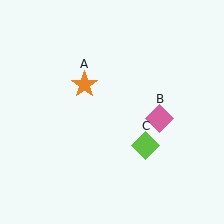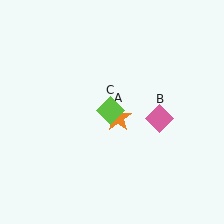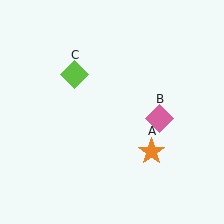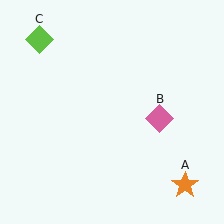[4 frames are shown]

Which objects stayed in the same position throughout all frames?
Pink diamond (object B) remained stationary.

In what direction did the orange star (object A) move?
The orange star (object A) moved down and to the right.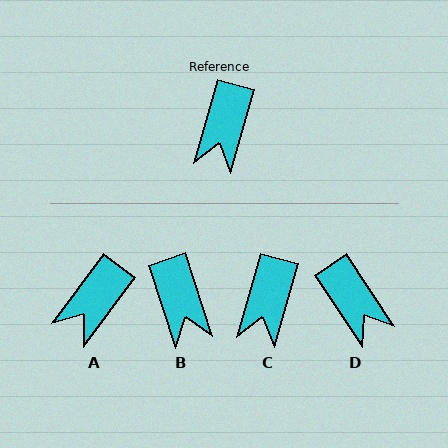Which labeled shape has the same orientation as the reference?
C.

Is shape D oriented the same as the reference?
No, it is off by about 49 degrees.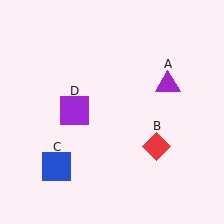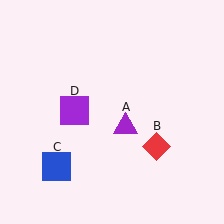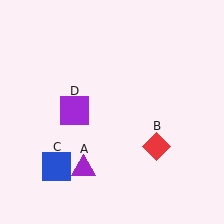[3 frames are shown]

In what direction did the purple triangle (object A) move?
The purple triangle (object A) moved down and to the left.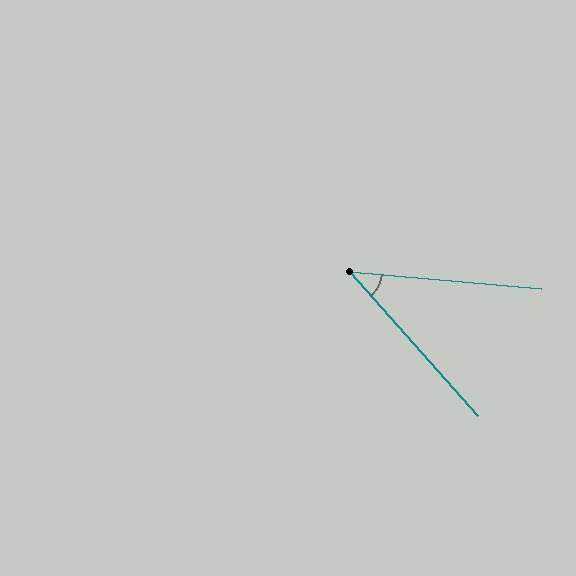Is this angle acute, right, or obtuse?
It is acute.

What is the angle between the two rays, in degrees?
Approximately 43 degrees.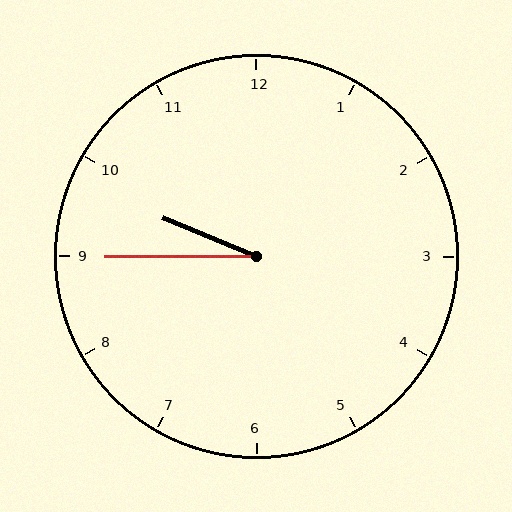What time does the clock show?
9:45.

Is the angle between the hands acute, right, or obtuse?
It is acute.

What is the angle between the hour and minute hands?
Approximately 22 degrees.